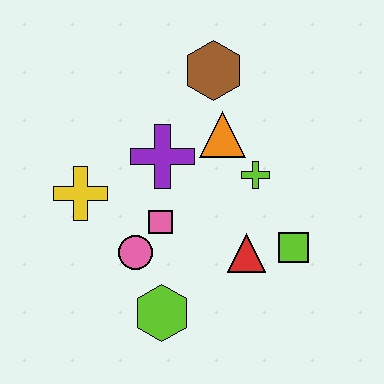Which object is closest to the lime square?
The red triangle is closest to the lime square.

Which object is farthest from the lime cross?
The yellow cross is farthest from the lime cross.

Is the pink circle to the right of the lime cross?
No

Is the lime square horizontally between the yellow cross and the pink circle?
No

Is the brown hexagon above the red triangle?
Yes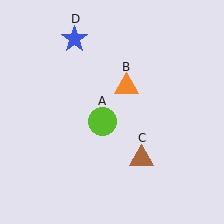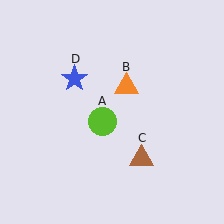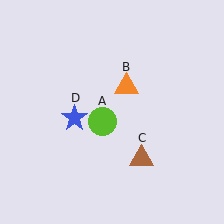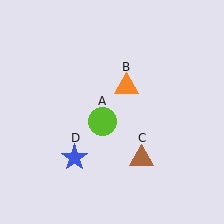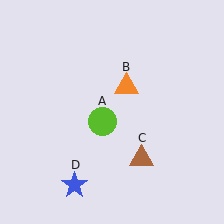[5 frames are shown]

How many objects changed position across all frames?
1 object changed position: blue star (object D).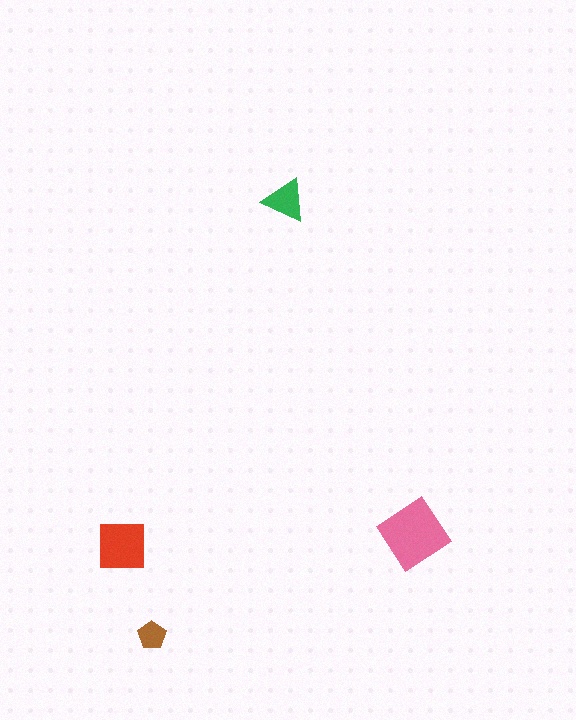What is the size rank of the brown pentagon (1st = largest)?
4th.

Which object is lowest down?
The brown pentagon is bottommost.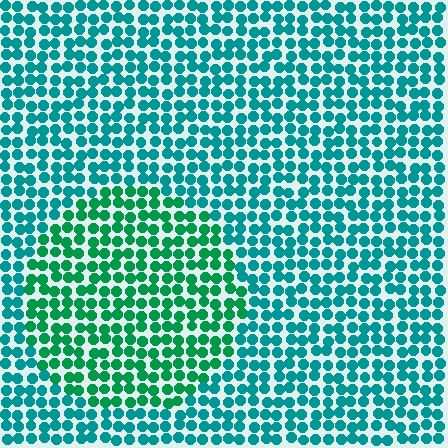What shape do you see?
I see a circle.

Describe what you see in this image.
The image is filled with small teal elements in a uniform arrangement. A circle-shaped region is visible where the elements are tinted to a slightly different hue, forming a subtle color boundary.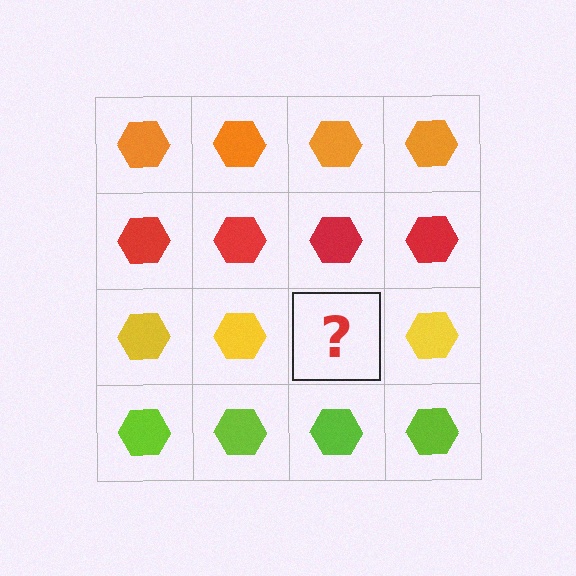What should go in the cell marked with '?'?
The missing cell should contain a yellow hexagon.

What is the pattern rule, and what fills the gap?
The rule is that each row has a consistent color. The gap should be filled with a yellow hexagon.